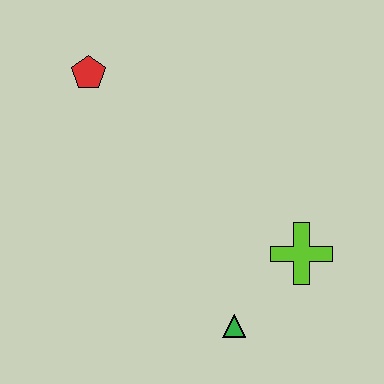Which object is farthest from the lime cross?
The red pentagon is farthest from the lime cross.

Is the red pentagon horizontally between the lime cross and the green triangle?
No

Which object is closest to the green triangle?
The lime cross is closest to the green triangle.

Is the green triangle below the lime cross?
Yes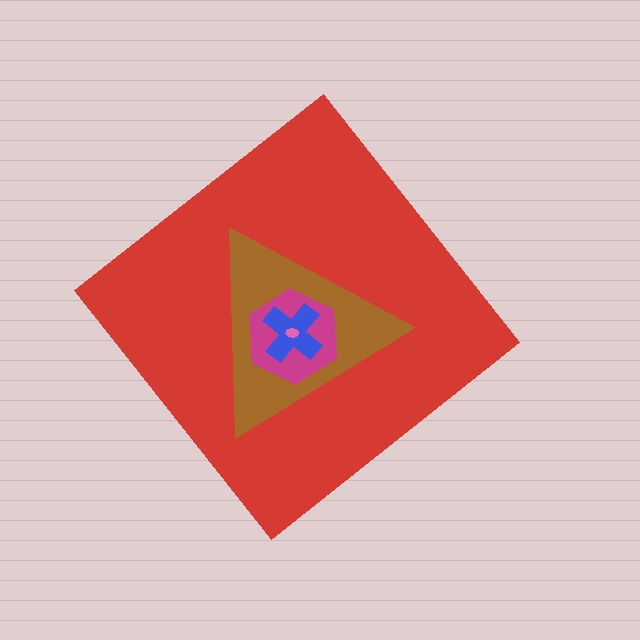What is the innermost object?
The pink ellipse.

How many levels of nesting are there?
5.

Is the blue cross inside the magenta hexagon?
Yes.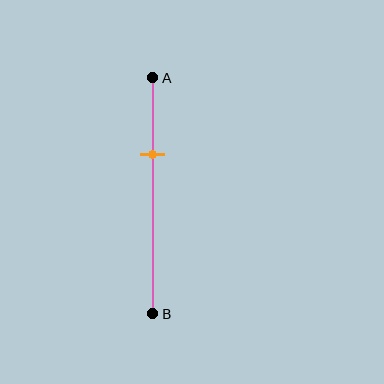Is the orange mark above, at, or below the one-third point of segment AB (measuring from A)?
The orange mark is approximately at the one-third point of segment AB.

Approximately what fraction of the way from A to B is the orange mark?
The orange mark is approximately 30% of the way from A to B.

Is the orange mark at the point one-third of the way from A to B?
Yes, the mark is approximately at the one-third point.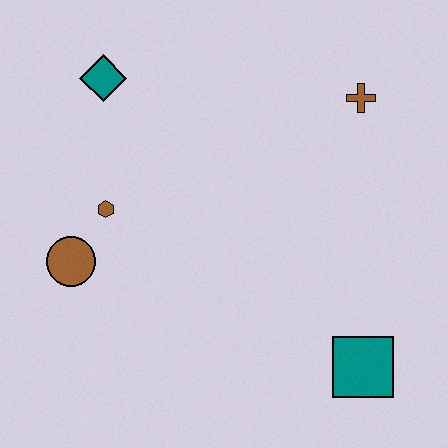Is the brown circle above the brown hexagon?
No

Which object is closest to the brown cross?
The teal diamond is closest to the brown cross.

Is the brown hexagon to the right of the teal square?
No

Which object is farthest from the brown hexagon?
The teal square is farthest from the brown hexagon.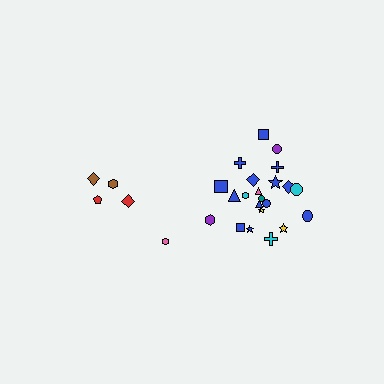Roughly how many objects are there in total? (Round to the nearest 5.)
Roughly 25 objects in total.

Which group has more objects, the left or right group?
The right group.